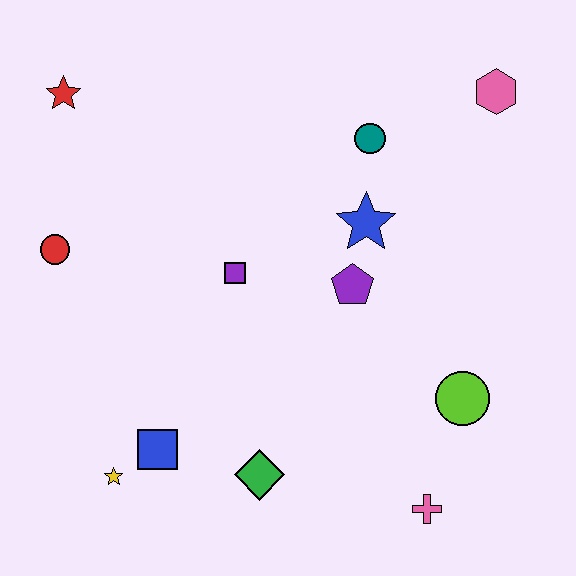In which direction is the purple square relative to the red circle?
The purple square is to the right of the red circle.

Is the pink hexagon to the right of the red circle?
Yes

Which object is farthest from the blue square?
The pink hexagon is farthest from the blue square.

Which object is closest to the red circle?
The red star is closest to the red circle.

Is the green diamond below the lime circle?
Yes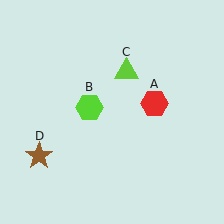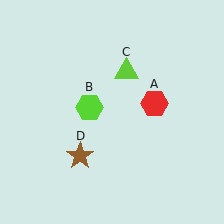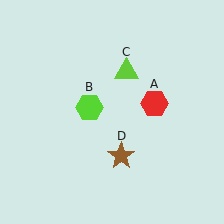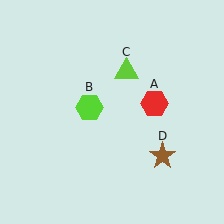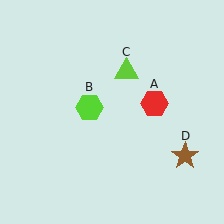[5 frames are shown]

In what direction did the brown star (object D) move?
The brown star (object D) moved right.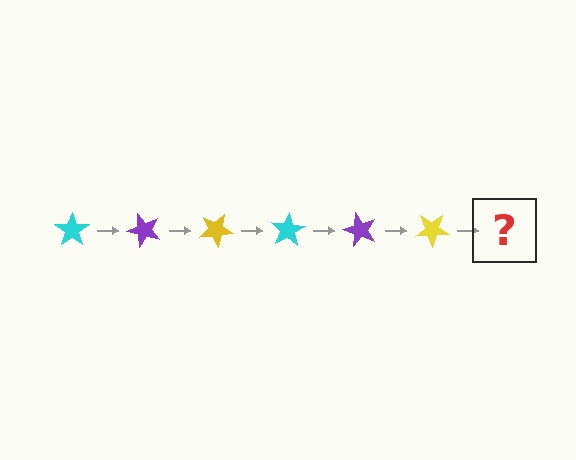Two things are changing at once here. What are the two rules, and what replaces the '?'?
The two rules are that it rotates 50 degrees each step and the color cycles through cyan, purple, and yellow. The '?' should be a cyan star, rotated 300 degrees from the start.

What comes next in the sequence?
The next element should be a cyan star, rotated 300 degrees from the start.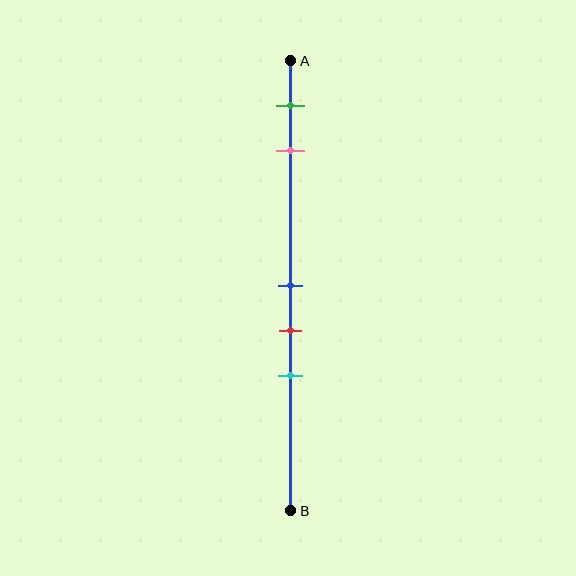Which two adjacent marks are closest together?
The blue and red marks are the closest adjacent pair.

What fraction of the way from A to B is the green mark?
The green mark is approximately 10% (0.1) of the way from A to B.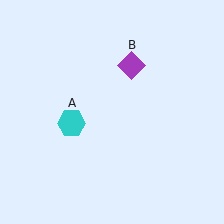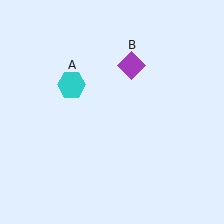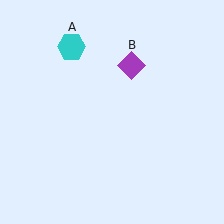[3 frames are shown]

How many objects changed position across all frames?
1 object changed position: cyan hexagon (object A).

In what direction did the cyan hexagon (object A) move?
The cyan hexagon (object A) moved up.